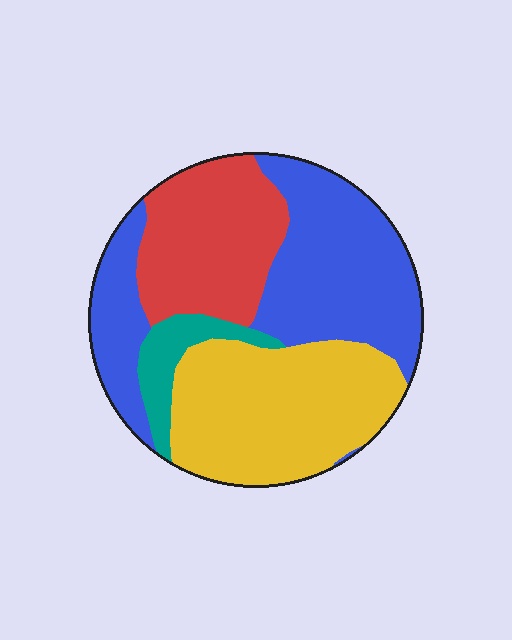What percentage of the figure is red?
Red takes up about one quarter (1/4) of the figure.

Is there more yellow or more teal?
Yellow.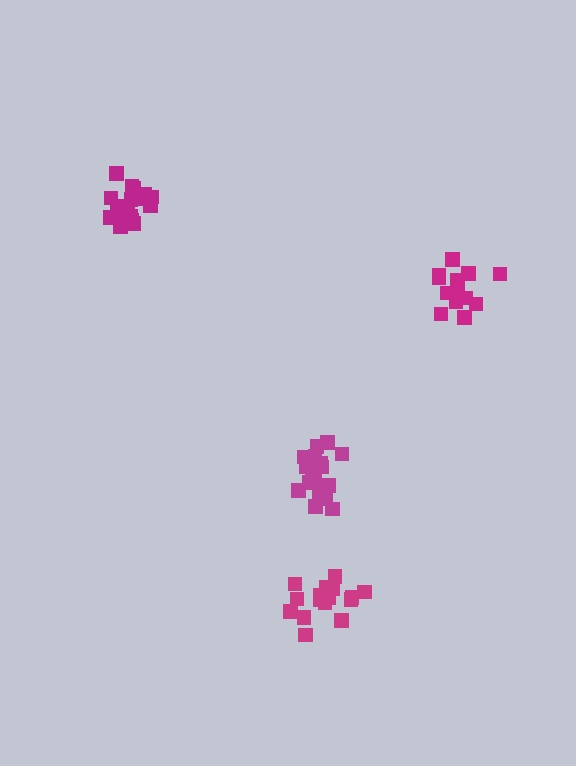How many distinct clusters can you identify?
There are 4 distinct clusters.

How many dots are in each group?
Group 1: 19 dots, Group 2: 17 dots, Group 3: 17 dots, Group 4: 13 dots (66 total).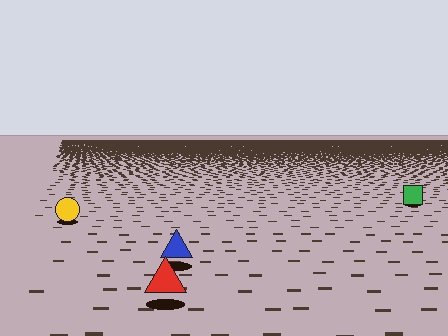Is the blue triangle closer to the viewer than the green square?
Yes. The blue triangle is closer — you can tell from the texture gradient: the ground texture is coarser near it.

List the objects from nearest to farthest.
From nearest to farthest: the red triangle, the blue triangle, the yellow circle, the green square.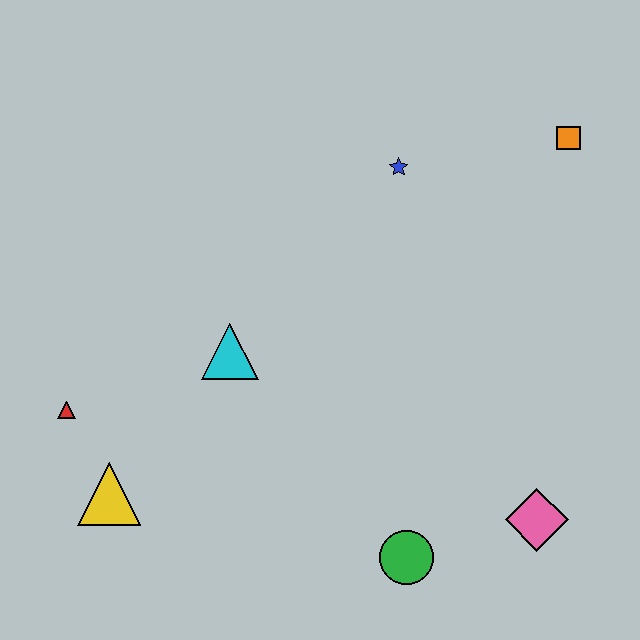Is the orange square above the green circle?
Yes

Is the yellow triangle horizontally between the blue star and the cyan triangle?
No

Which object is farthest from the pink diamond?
The red triangle is farthest from the pink diamond.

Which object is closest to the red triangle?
The yellow triangle is closest to the red triangle.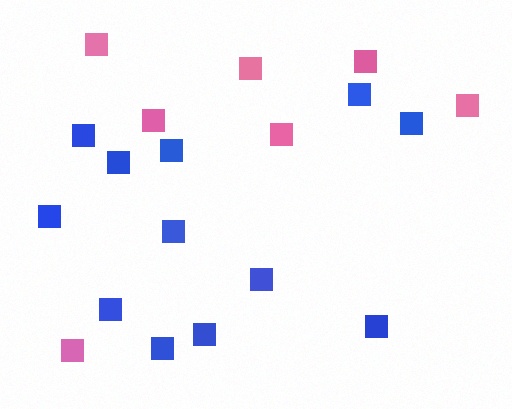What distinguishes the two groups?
There are 2 groups: one group of blue squares (12) and one group of pink squares (7).